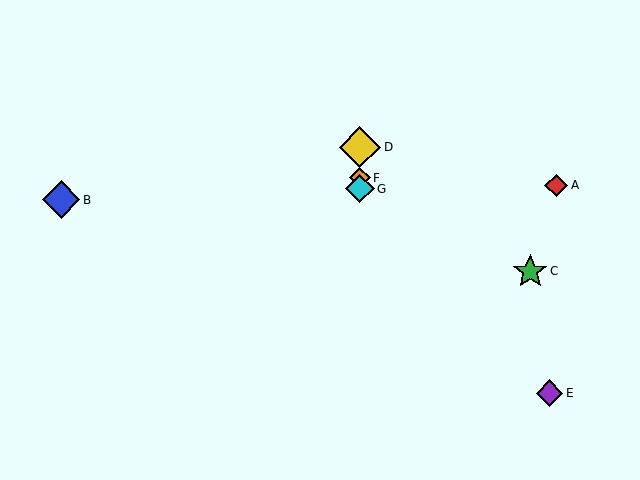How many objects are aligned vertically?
3 objects (D, F, G) are aligned vertically.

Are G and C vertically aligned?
No, G is at x≈360 and C is at x≈530.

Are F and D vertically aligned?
Yes, both are at x≈360.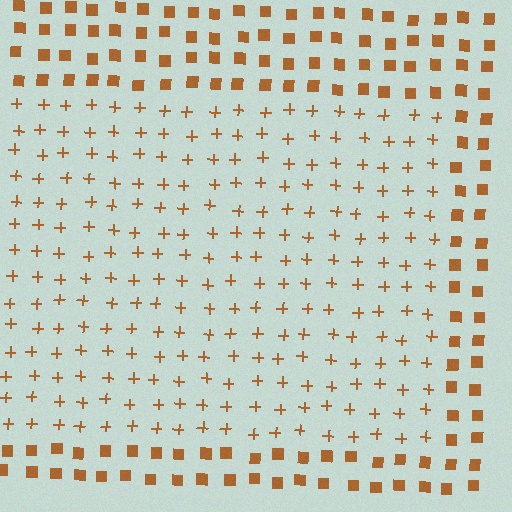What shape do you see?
I see a rectangle.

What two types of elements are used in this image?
The image uses plus signs inside the rectangle region and squares outside it.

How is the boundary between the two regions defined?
The boundary is defined by a change in element shape: plus signs inside vs. squares outside. All elements share the same color and spacing.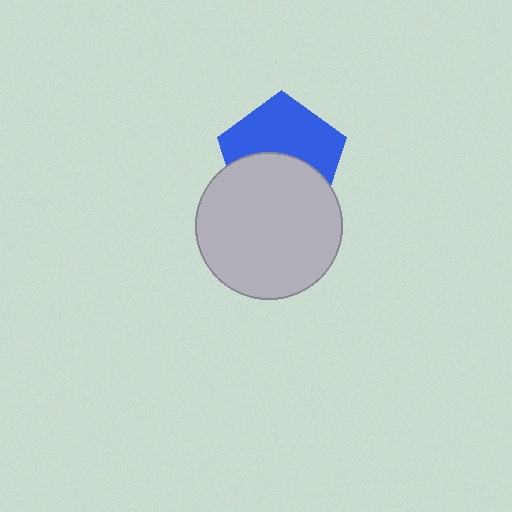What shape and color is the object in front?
The object in front is a light gray circle.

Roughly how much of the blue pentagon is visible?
About half of it is visible (roughly 53%).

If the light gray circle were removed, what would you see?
You would see the complete blue pentagon.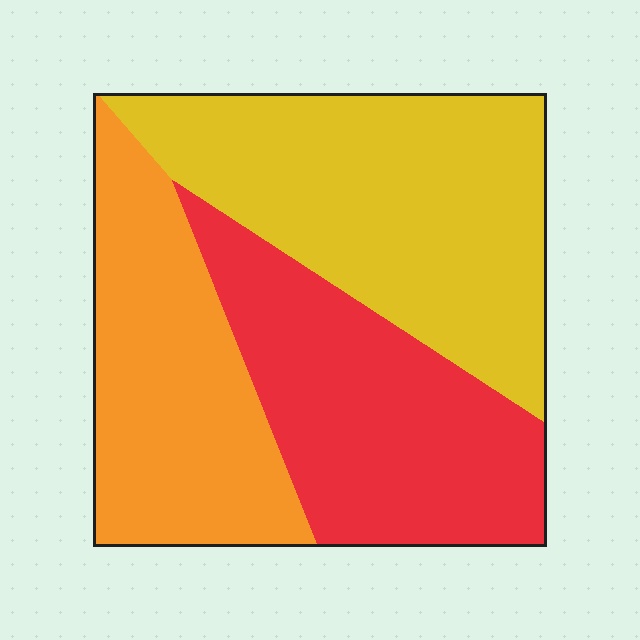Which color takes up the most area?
Yellow, at roughly 40%.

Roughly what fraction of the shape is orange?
Orange covers roughly 30% of the shape.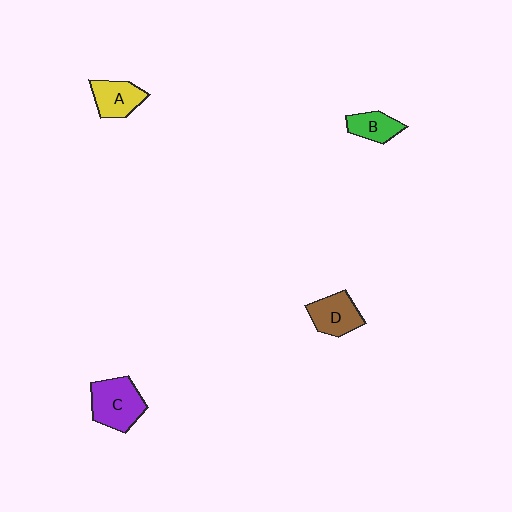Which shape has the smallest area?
Shape B (green).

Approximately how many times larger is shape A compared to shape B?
Approximately 1.2 times.